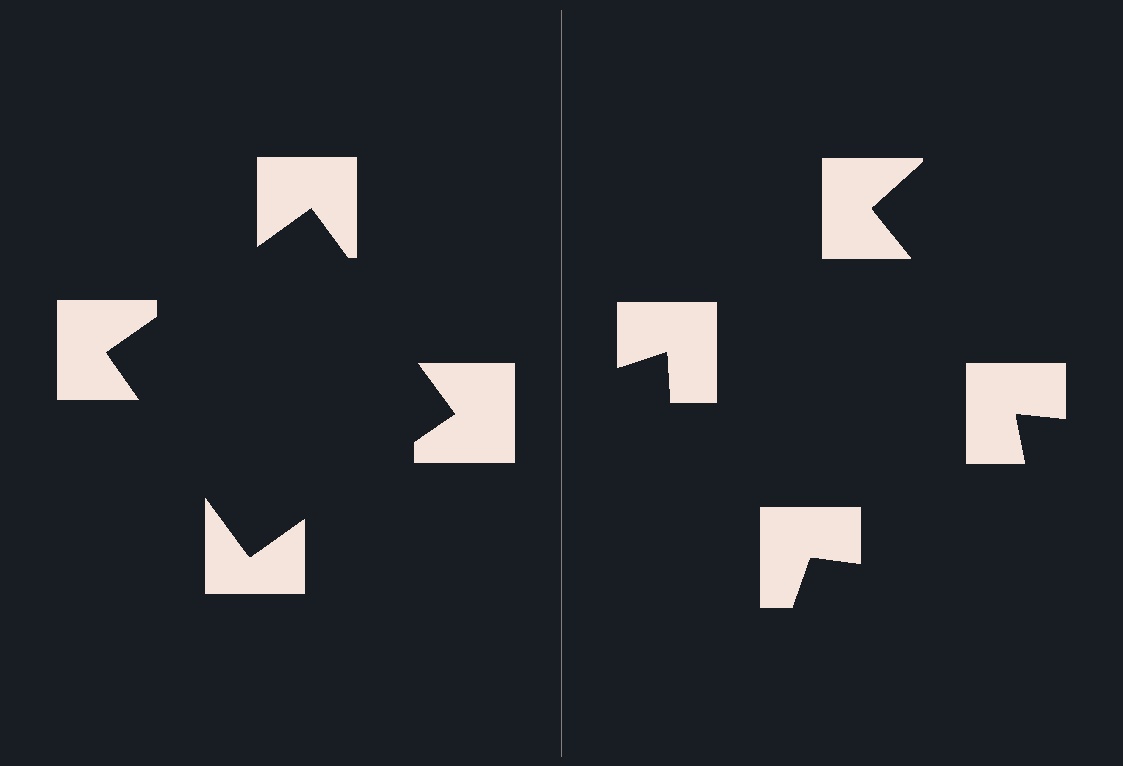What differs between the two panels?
The notched squares are positioned identically on both sides; only the wedge orientations differ. On the left they align to a square; on the right they are misaligned.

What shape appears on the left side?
An illusory square.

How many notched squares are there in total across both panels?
8 — 4 on each side.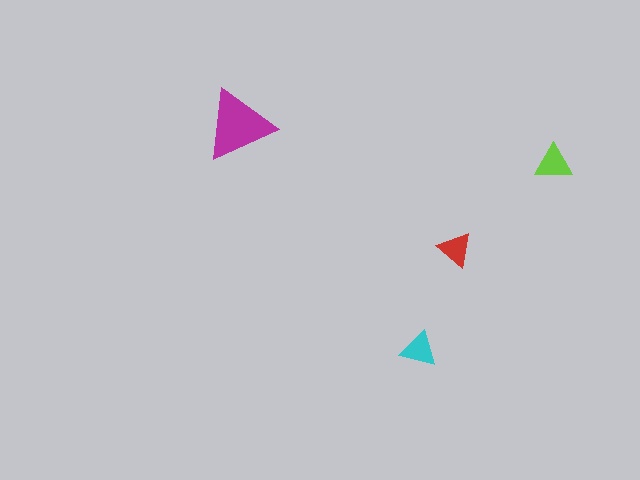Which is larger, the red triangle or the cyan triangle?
The cyan one.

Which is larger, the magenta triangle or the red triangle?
The magenta one.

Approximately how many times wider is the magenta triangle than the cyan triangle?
About 2 times wider.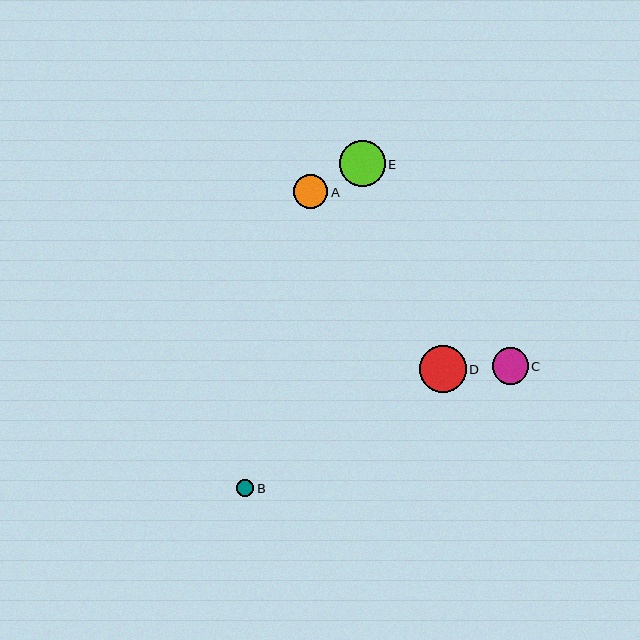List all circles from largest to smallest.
From largest to smallest: D, E, C, A, B.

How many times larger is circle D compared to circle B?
Circle D is approximately 2.7 times the size of circle B.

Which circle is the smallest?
Circle B is the smallest with a size of approximately 17 pixels.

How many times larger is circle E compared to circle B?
Circle E is approximately 2.7 times the size of circle B.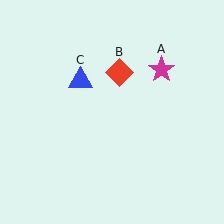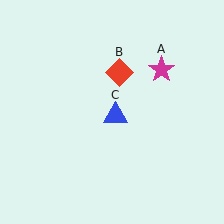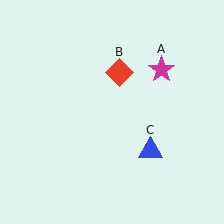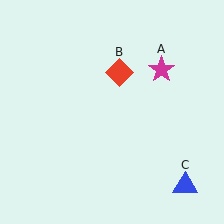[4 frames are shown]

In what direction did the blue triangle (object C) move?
The blue triangle (object C) moved down and to the right.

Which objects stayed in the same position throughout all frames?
Magenta star (object A) and red diamond (object B) remained stationary.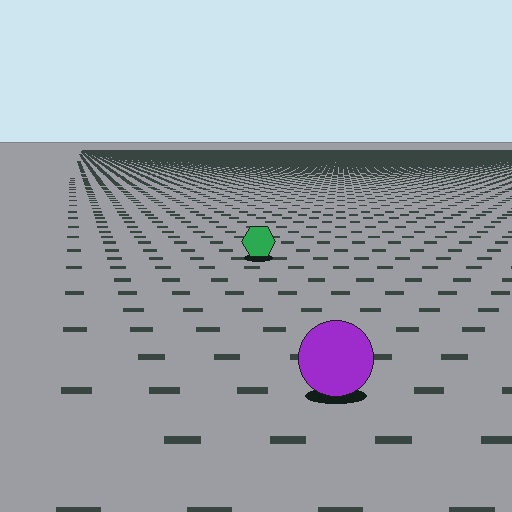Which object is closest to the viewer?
The purple circle is closest. The texture marks near it are larger and more spread out.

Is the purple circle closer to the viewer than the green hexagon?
Yes. The purple circle is closer — you can tell from the texture gradient: the ground texture is coarser near it.